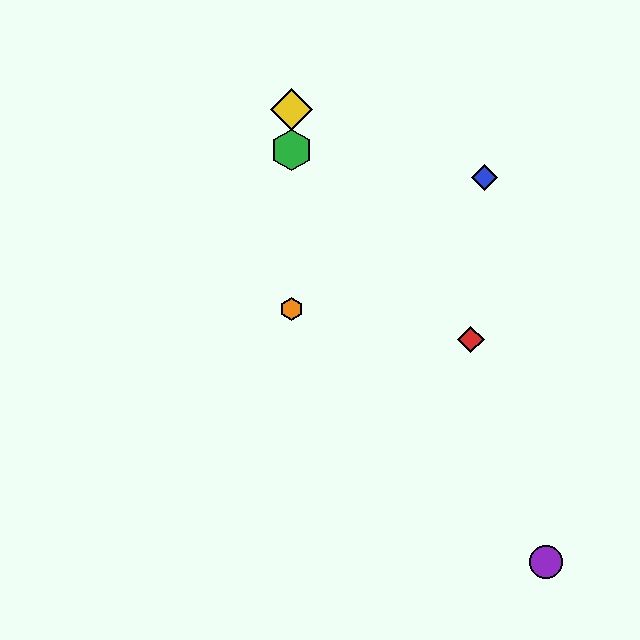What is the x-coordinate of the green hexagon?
The green hexagon is at x≈291.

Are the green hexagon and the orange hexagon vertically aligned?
Yes, both are at x≈291.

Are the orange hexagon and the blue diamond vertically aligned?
No, the orange hexagon is at x≈291 and the blue diamond is at x≈484.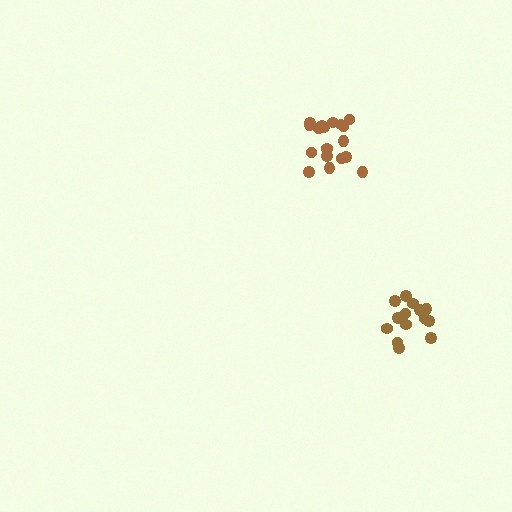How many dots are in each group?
Group 1: 18 dots, Group 2: 15 dots (33 total).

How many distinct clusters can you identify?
There are 2 distinct clusters.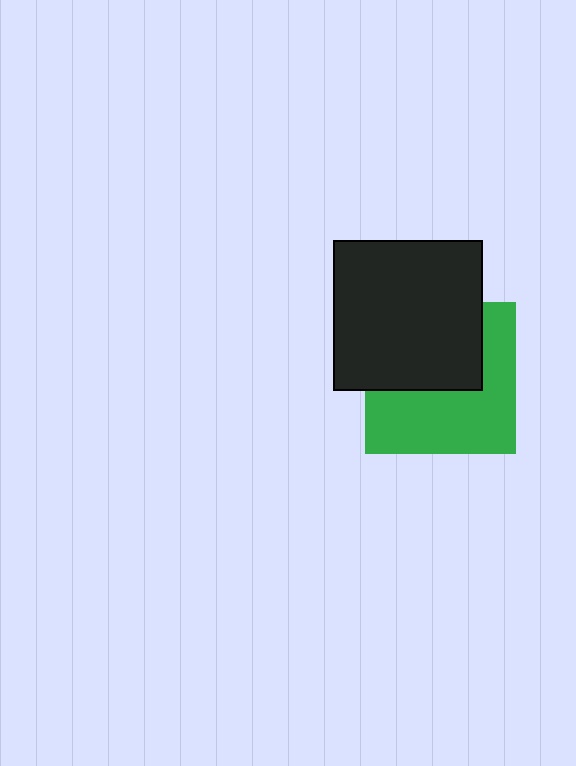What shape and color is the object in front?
The object in front is a black square.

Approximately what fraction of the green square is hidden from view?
Roughly 47% of the green square is hidden behind the black square.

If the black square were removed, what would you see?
You would see the complete green square.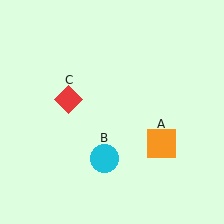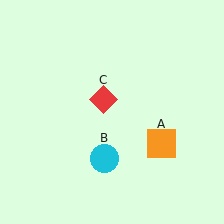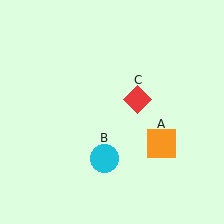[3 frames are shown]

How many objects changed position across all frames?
1 object changed position: red diamond (object C).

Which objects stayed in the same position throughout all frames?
Orange square (object A) and cyan circle (object B) remained stationary.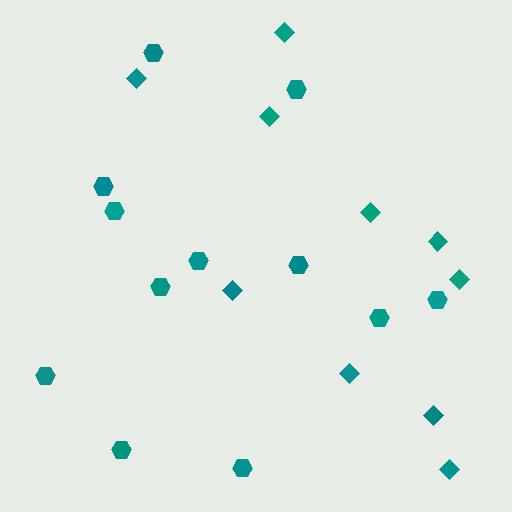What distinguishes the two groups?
There are 2 groups: one group of hexagons (12) and one group of diamonds (10).